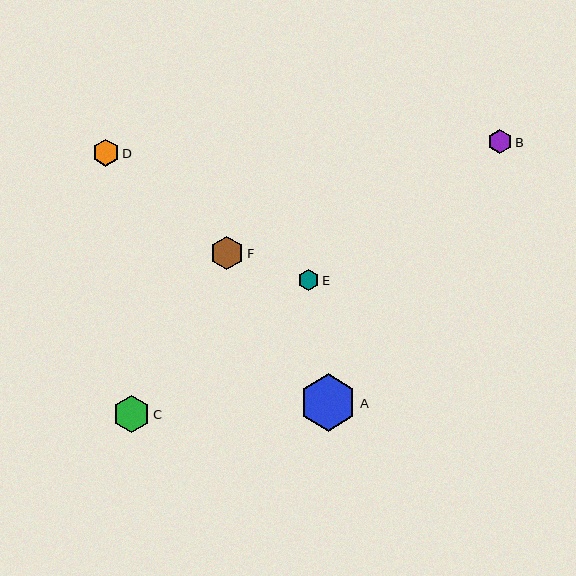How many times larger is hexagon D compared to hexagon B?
Hexagon D is approximately 1.1 times the size of hexagon B.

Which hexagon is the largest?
Hexagon A is the largest with a size of approximately 57 pixels.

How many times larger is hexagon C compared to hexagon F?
Hexagon C is approximately 1.1 times the size of hexagon F.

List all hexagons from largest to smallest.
From largest to smallest: A, C, F, D, B, E.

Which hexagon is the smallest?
Hexagon E is the smallest with a size of approximately 21 pixels.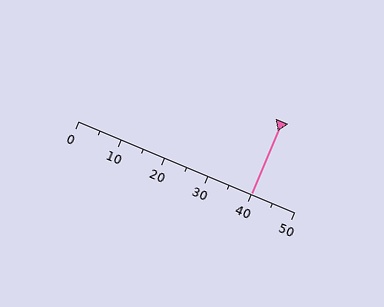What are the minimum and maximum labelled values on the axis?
The axis runs from 0 to 50.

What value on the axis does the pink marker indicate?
The marker indicates approximately 40.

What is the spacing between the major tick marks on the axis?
The major ticks are spaced 10 apart.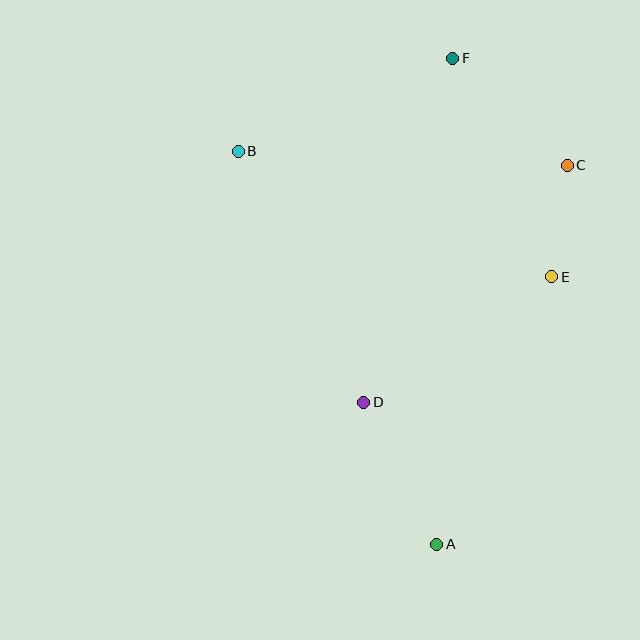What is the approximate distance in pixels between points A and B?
The distance between A and B is approximately 440 pixels.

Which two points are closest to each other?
Points C and E are closest to each other.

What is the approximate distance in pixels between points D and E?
The distance between D and E is approximately 226 pixels.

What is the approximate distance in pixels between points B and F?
The distance between B and F is approximately 234 pixels.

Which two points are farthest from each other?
Points A and F are farthest from each other.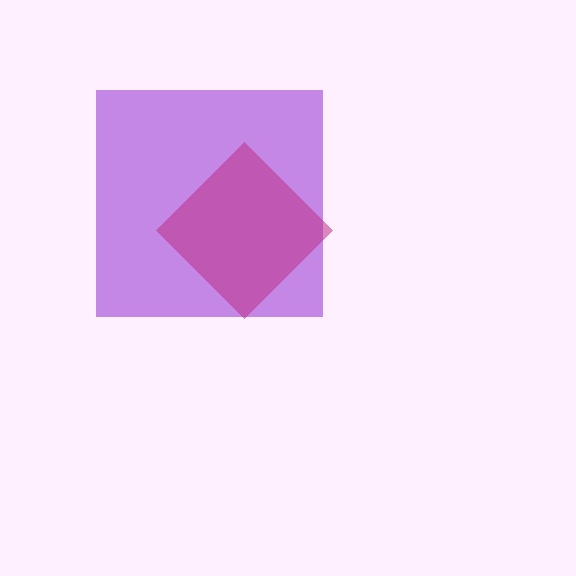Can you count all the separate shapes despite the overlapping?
Yes, there are 2 separate shapes.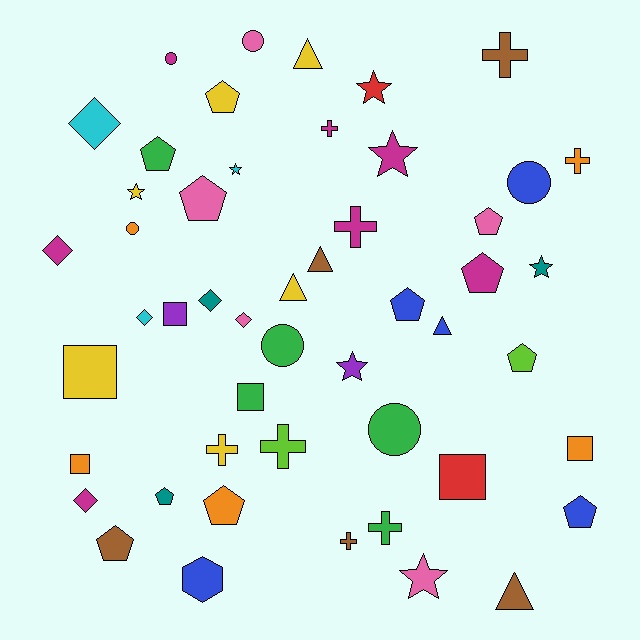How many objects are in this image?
There are 50 objects.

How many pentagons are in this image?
There are 11 pentagons.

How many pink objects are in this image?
There are 5 pink objects.